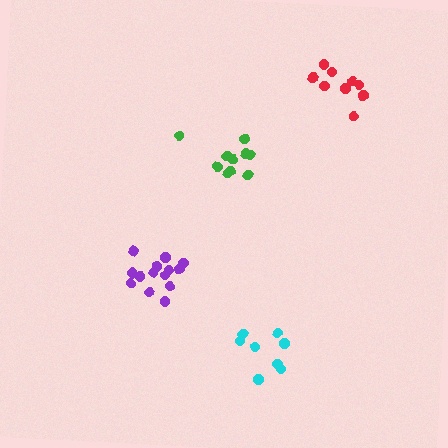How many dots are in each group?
Group 1: 10 dots, Group 2: 14 dots, Group 3: 8 dots, Group 4: 9 dots (41 total).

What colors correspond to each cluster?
The clusters are colored: green, purple, cyan, red.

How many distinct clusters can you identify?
There are 4 distinct clusters.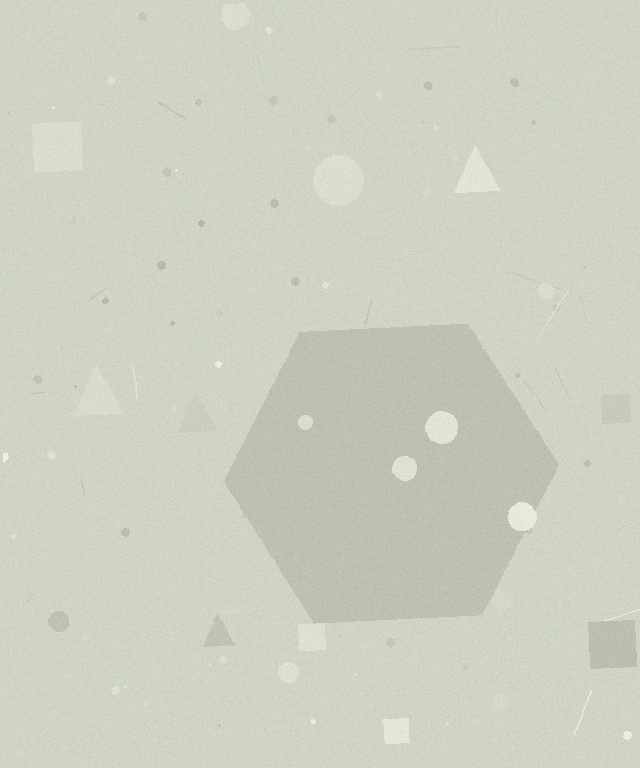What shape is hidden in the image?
A hexagon is hidden in the image.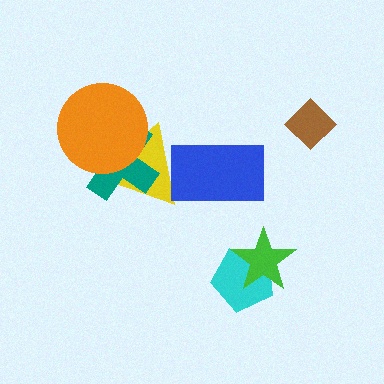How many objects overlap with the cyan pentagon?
1 object overlaps with the cyan pentagon.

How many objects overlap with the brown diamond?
0 objects overlap with the brown diamond.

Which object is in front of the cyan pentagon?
The green star is in front of the cyan pentagon.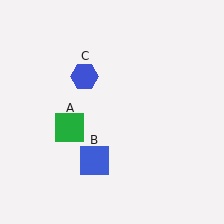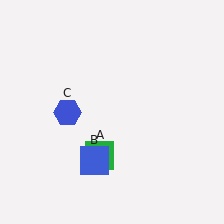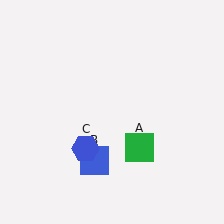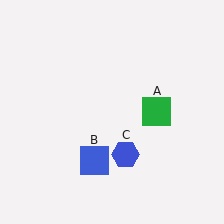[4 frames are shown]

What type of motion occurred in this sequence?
The green square (object A), blue hexagon (object C) rotated counterclockwise around the center of the scene.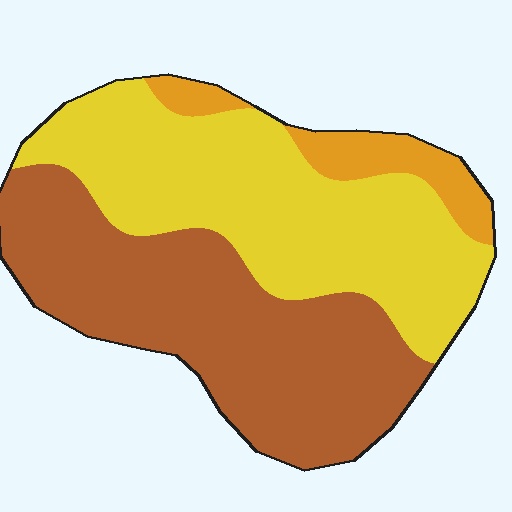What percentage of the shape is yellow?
Yellow covers 45% of the shape.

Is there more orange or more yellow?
Yellow.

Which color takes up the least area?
Orange, at roughly 10%.